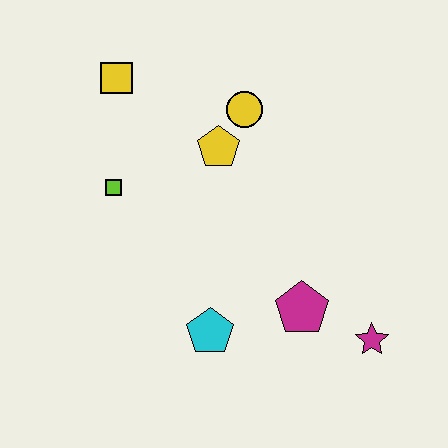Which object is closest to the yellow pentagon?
The yellow circle is closest to the yellow pentagon.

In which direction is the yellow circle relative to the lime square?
The yellow circle is to the right of the lime square.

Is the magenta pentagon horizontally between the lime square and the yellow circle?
No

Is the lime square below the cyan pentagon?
No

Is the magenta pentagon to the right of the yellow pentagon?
Yes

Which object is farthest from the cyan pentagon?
The yellow square is farthest from the cyan pentagon.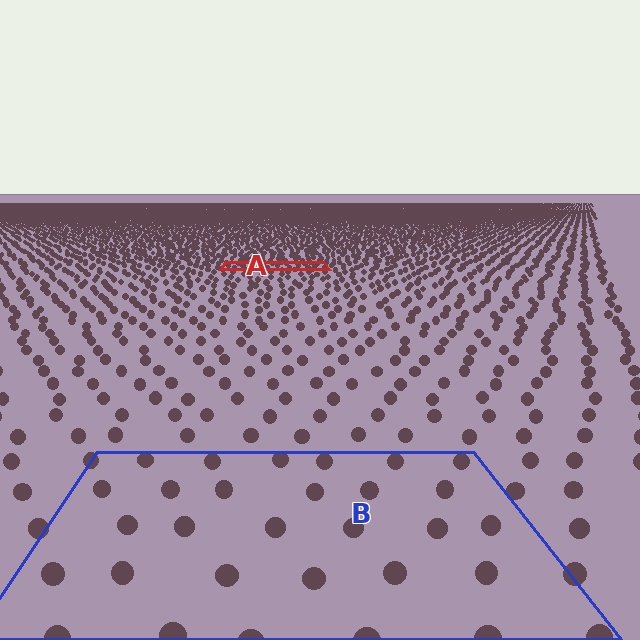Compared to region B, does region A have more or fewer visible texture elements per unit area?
Region A has more texture elements per unit area — they are packed more densely because it is farther away.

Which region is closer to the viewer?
Region B is closer. The texture elements there are larger and more spread out.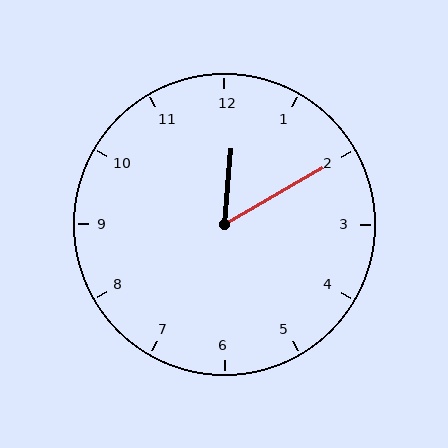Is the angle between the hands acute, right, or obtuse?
It is acute.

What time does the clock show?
12:10.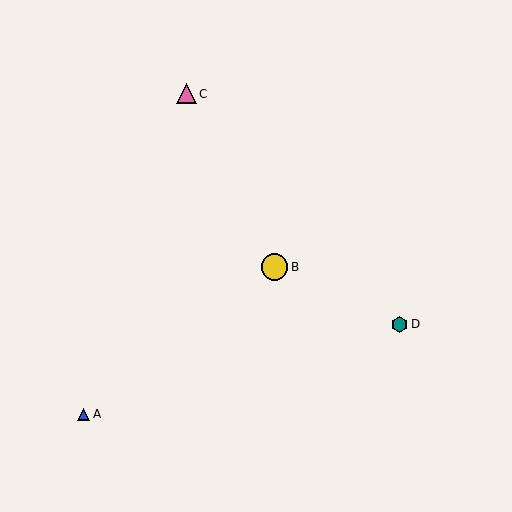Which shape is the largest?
The yellow circle (labeled B) is the largest.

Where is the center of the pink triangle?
The center of the pink triangle is at (186, 94).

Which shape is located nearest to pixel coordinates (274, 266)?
The yellow circle (labeled B) at (275, 267) is nearest to that location.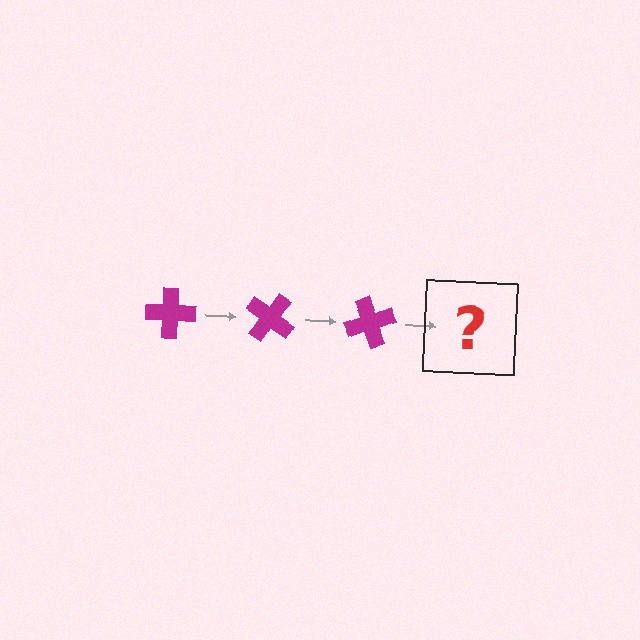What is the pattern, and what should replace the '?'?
The pattern is that the cross rotates 35 degrees each step. The '?' should be a magenta cross rotated 105 degrees.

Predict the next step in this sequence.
The next step is a magenta cross rotated 105 degrees.